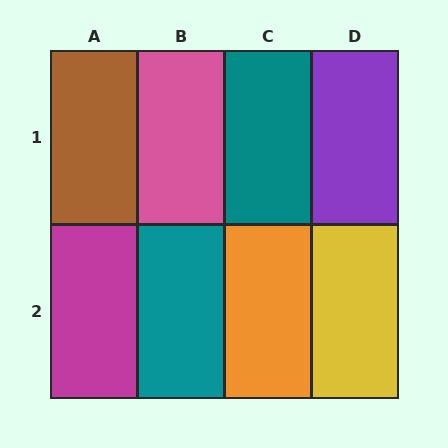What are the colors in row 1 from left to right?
Brown, pink, teal, purple.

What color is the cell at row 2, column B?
Teal.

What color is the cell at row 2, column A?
Magenta.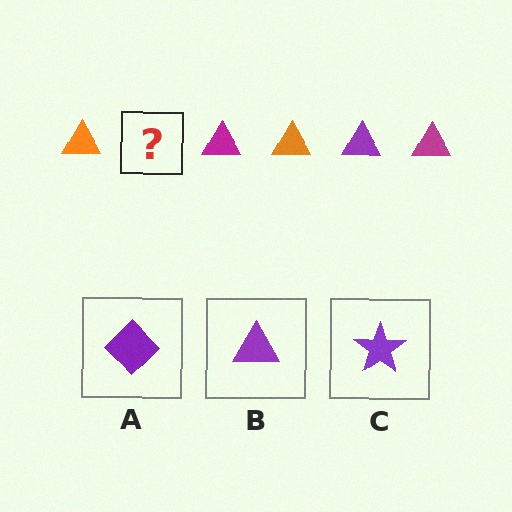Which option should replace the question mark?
Option B.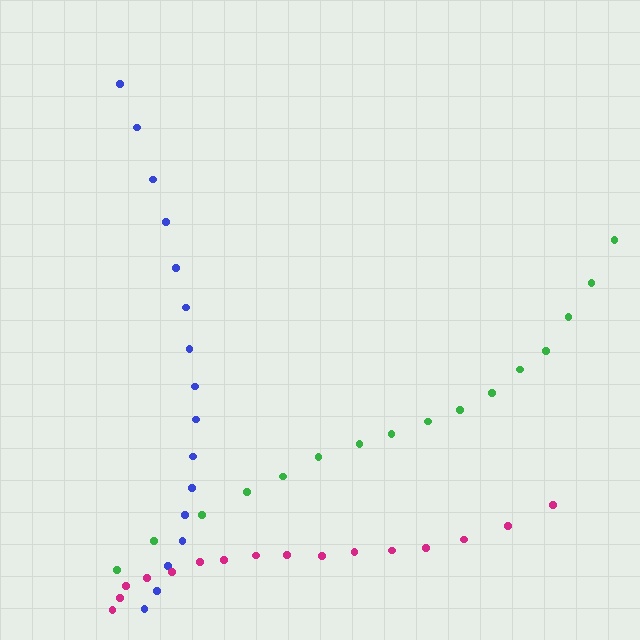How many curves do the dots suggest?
There are 3 distinct paths.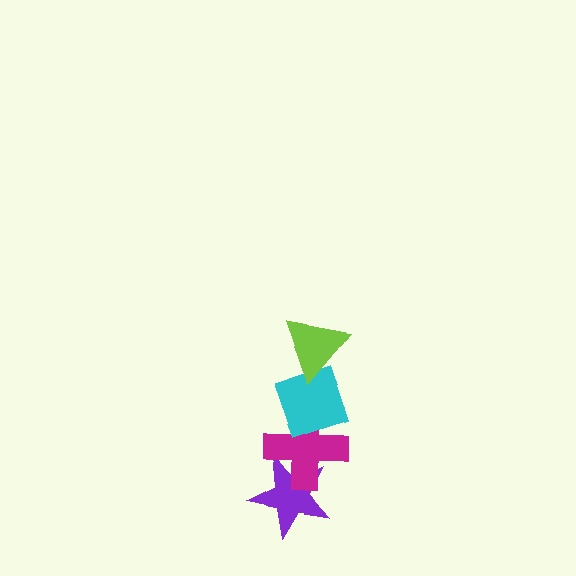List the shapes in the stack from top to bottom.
From top to bottom: the lime triangle, the cyan diamond, the magenta cross, the purple star.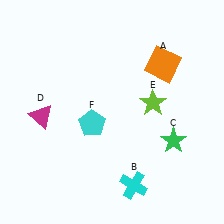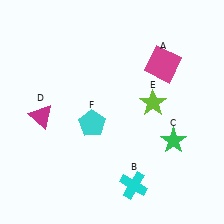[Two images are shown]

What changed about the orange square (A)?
In Image 1, A is orange. In Image 2, it changed to magenta.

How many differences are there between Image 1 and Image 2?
There is 1 difference between the two images.